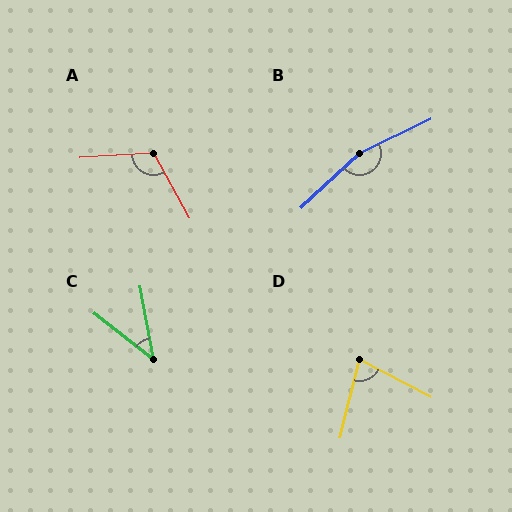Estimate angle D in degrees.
Approximately 76 degrees.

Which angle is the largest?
B, at approximately 163 degrees.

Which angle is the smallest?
C, at approximately 42 degrees.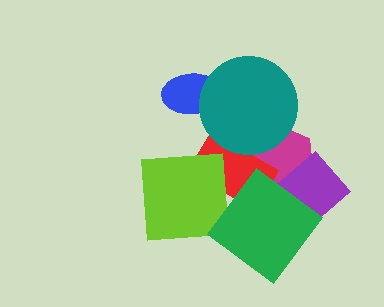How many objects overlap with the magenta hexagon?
4 objects overlap with the magenta hexagon.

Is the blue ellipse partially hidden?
Yes, it is partially covered by another shape.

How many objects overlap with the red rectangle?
5 objects overlap with the red rectangle.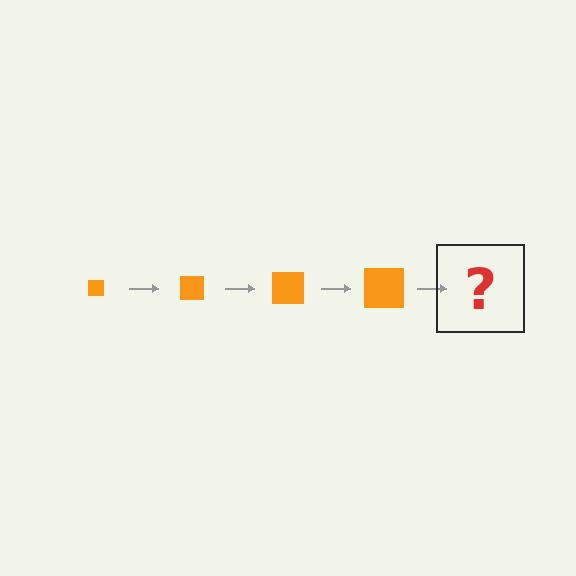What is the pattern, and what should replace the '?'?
The pattern is that the square gets progressively larger each step. The '?' should be an orange square, larger than the previous one.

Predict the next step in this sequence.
The next step is an orange square, larger than the previous one.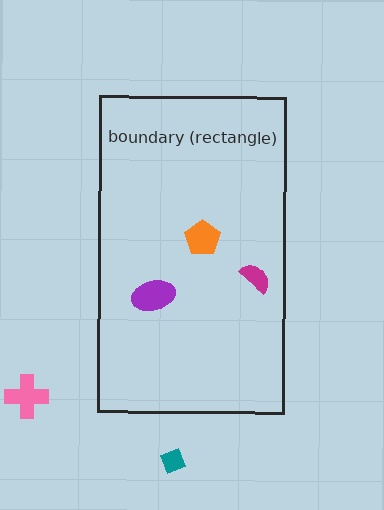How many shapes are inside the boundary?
3 inside, 2 outside.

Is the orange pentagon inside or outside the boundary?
Inside.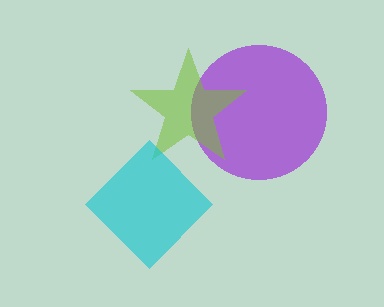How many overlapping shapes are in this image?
There are 3 overlapping shapes in the image.